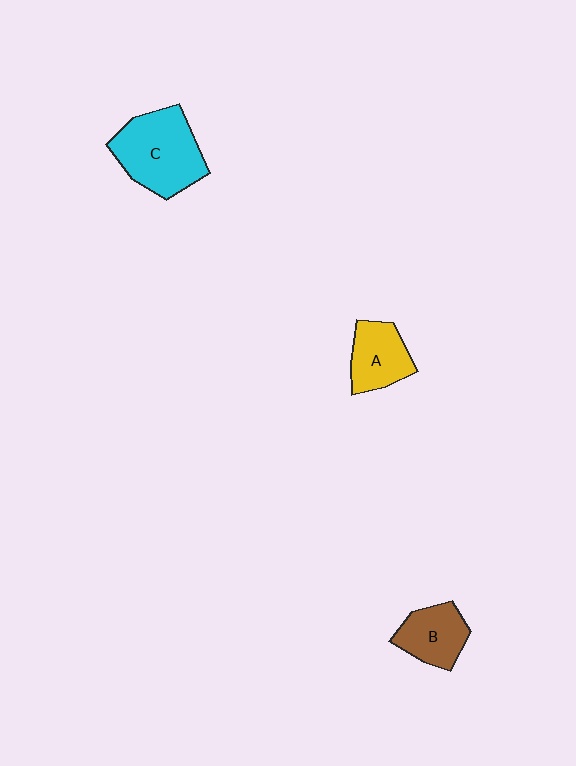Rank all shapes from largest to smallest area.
From largest to smallest: C (cyan), A (yellow), B (brown).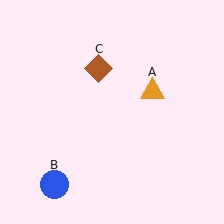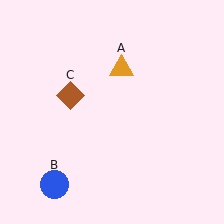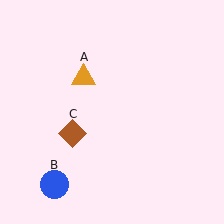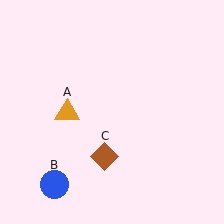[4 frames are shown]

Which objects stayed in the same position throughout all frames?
Blue circle (object B) remained stationary.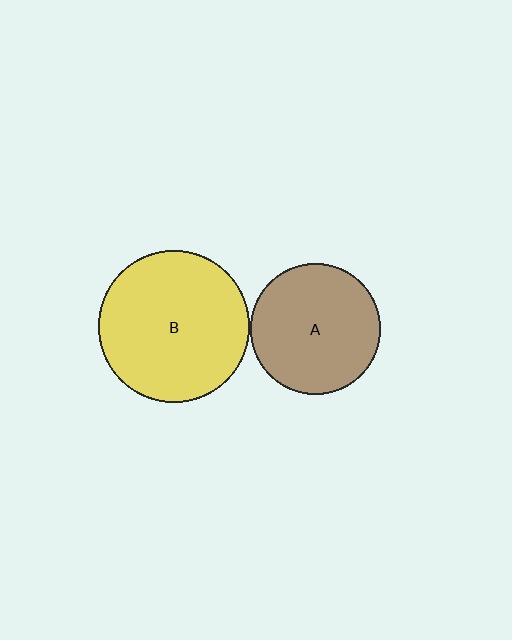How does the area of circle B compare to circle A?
Approximately 1.3 times.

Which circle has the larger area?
Circle B (yellow).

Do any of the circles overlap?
No, none of the circles overlap.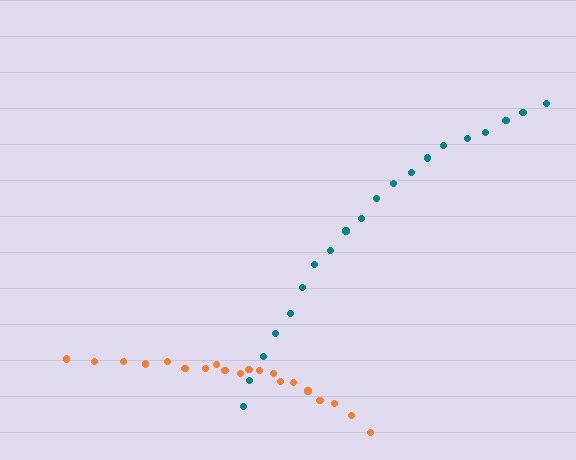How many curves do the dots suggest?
There are 2 distinct paths.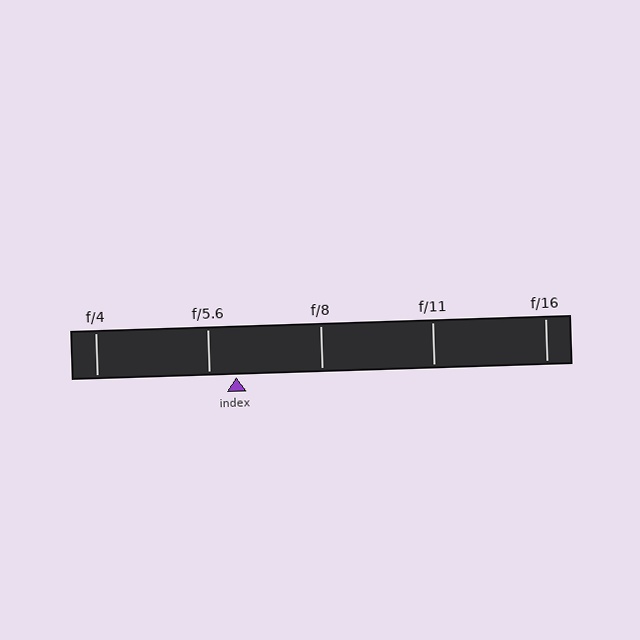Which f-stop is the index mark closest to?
The index mark is closest to f/5.6.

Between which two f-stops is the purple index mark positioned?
The index mark is between f/5.6 and f/8.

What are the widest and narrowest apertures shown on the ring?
The widest aperture shown is f/4 and the narrowest is f/16.